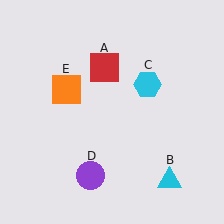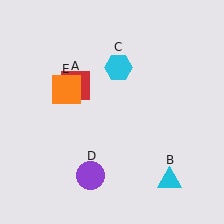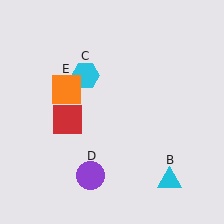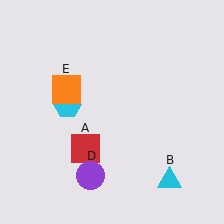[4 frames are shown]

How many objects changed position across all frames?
2 objects changed position: red square (object A), cyan hexagon (object C).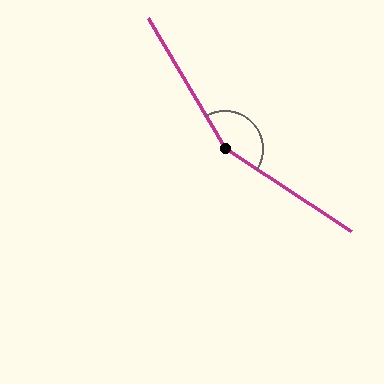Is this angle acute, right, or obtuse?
It is obtuse.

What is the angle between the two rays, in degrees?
Approximately 153 degrees.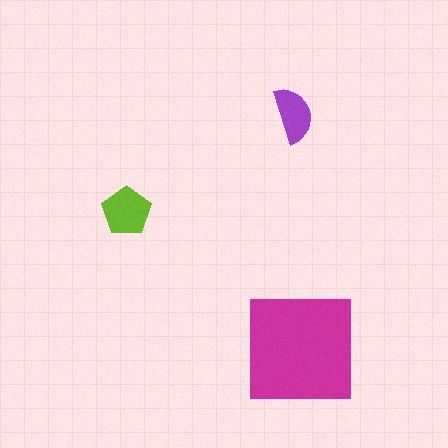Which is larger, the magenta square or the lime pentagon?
The magenta square.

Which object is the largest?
The magenta square.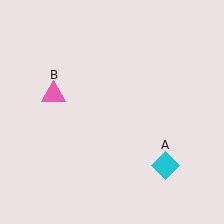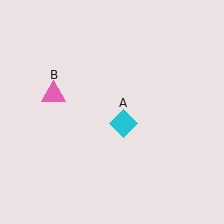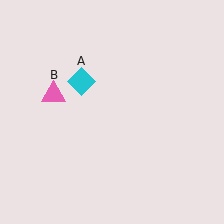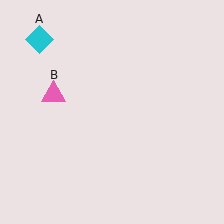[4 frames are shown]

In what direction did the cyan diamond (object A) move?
The cyan diamond (object A) moved up and to the left.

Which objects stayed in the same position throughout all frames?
Pink triangle (object B) remained stationary.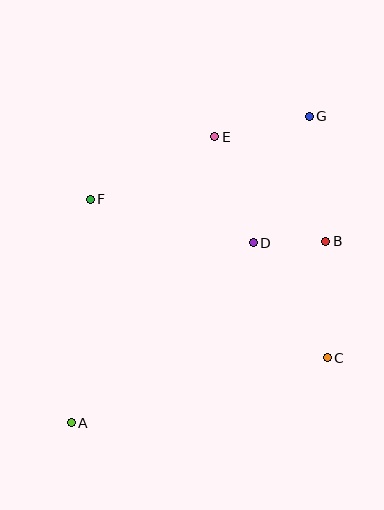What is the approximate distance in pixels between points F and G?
The distance between F and G is approximately 234 pixels.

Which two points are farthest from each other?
Points A and G are farthest from each other.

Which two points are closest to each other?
Points B and D are closest to each other.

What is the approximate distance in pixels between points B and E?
The distance between B and E is approximately 152 pixels.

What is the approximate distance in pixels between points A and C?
The distance between A and C is approximately 264 pixels.